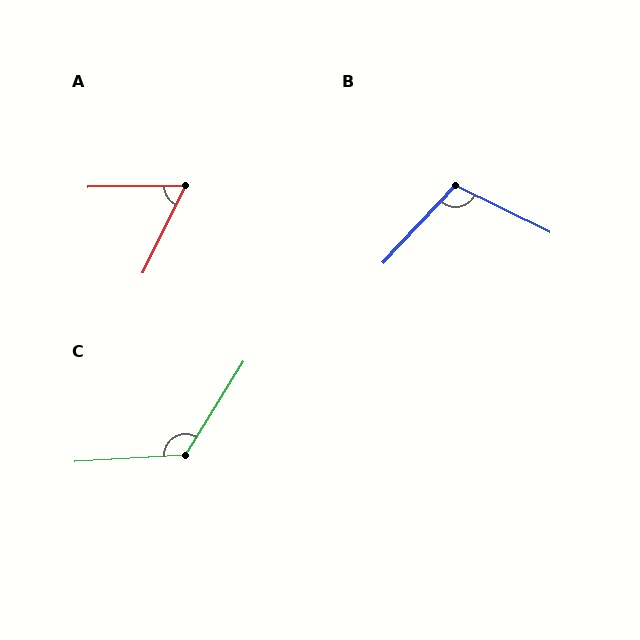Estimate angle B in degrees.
Approximately 107 degrees.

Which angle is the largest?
C, at approximately 125 degrees.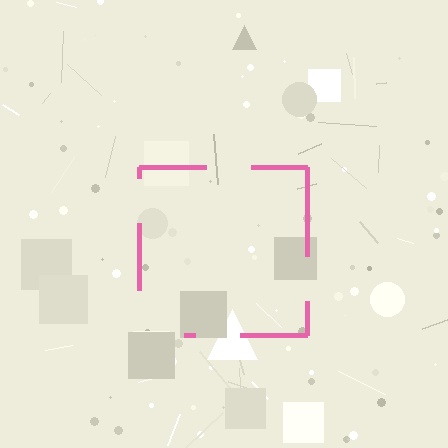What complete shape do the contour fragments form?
The contour fragments form a square.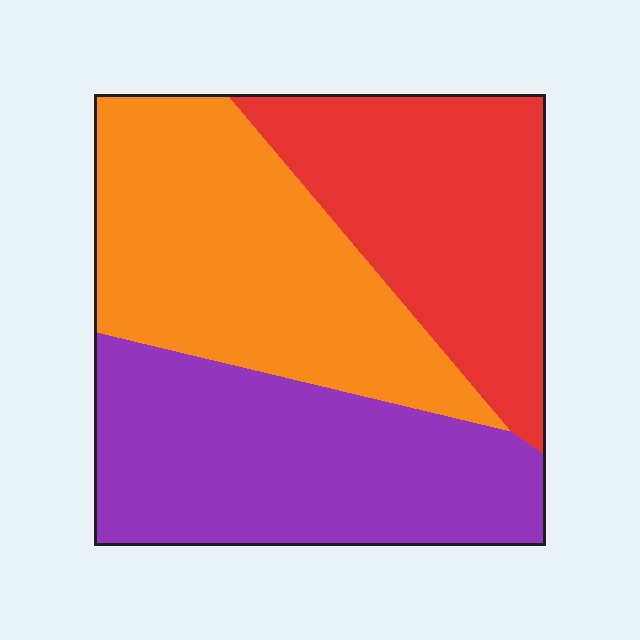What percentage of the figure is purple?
Purple takes up between a third and a half of the figure.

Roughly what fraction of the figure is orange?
Orange covers 35% of the figure.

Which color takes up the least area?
Red, at roughly 30%.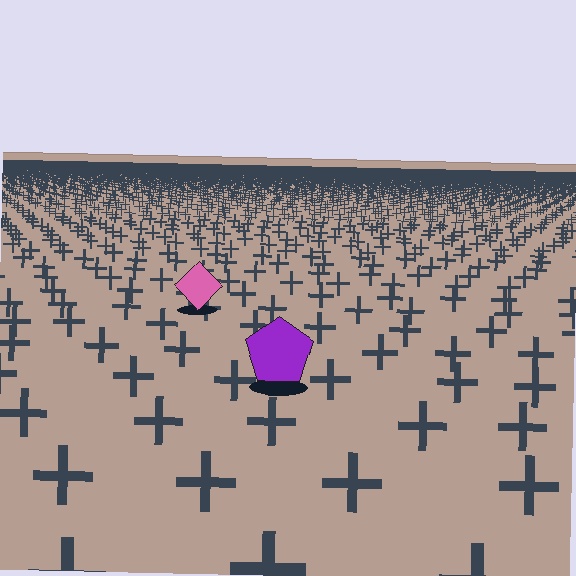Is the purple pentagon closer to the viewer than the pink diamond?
Yes. The purple pentagon is closer — you can tell from the texture gradient: the ground texture is coarser near it.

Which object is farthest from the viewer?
The pink diamond is farthest from the viewer. It appears smaller and the ground texture around it is denser.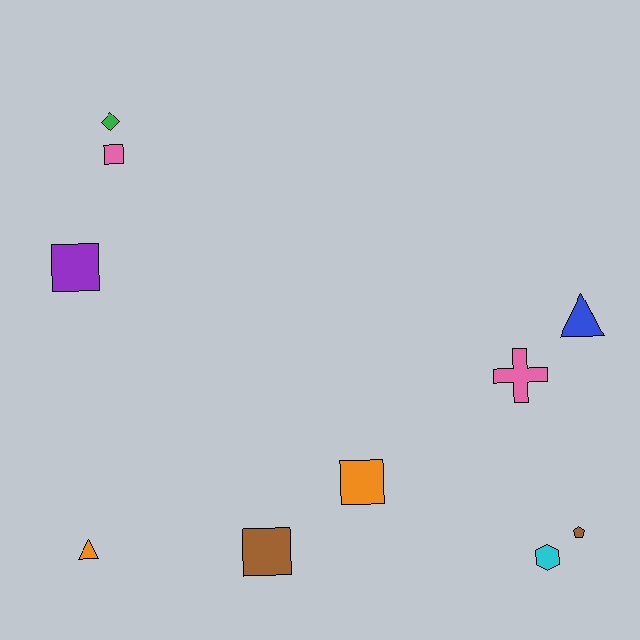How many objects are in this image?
There are 10 objects.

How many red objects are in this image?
There are no red objects.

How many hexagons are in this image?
There is 1 hexagon.